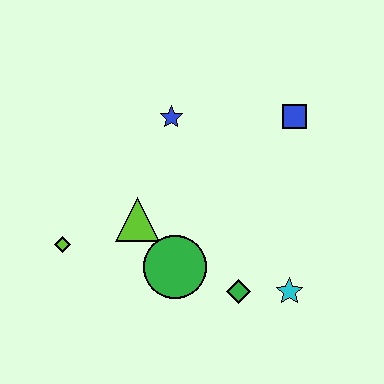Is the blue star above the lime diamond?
Yes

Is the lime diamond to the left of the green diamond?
Yes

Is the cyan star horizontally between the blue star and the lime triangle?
No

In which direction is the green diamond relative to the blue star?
The green diamond is below the blue star.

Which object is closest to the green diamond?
The cyan star is closest to the green diamond.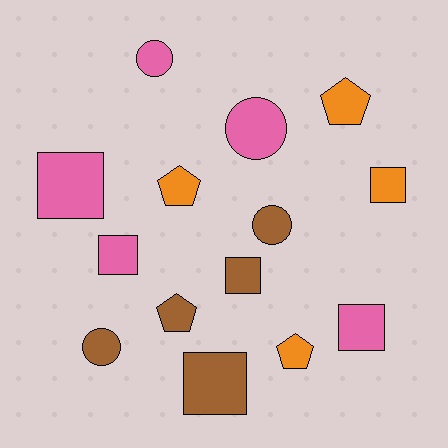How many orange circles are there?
There are no orange circles.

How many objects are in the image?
There are 14 objects.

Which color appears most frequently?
Pink, with 5 objects.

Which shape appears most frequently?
Square, with 6 objects.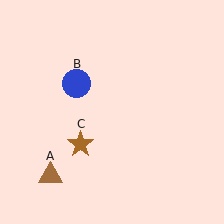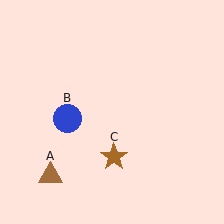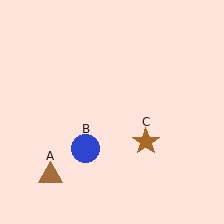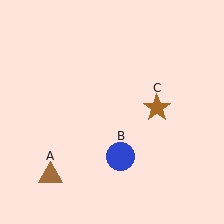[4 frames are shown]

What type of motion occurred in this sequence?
The blue circle (object B), brown star (object C) rotated counterclockwise around the center of the scene.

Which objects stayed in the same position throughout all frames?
Brown triangle (object A) remained stationary.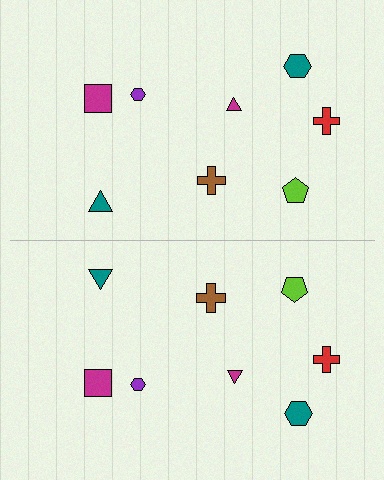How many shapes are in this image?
There are 16 shapes in this image.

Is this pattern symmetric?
Yes, this pattern has bilateral (reflection) symmetry.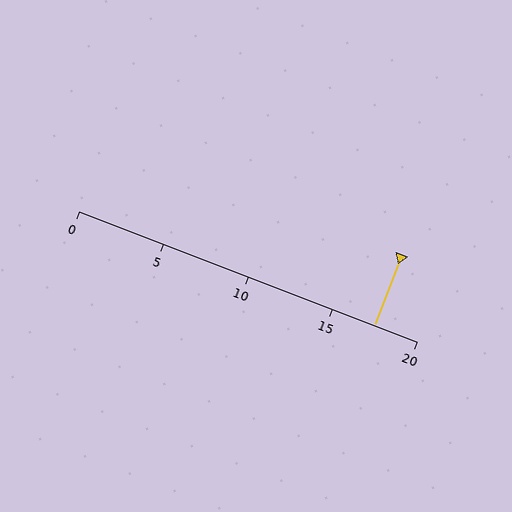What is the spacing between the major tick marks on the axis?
The major ticks are spaced 5 apart.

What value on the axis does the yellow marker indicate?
The marker indicates approximately 17.5.